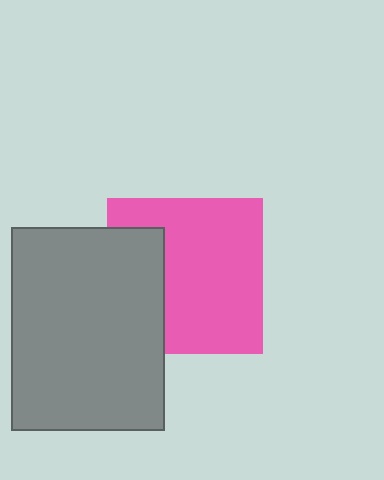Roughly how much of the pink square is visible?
Most of it is visible (roughly 70%).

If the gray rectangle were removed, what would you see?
You would see the complete pink square.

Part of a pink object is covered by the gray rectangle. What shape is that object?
It is a square.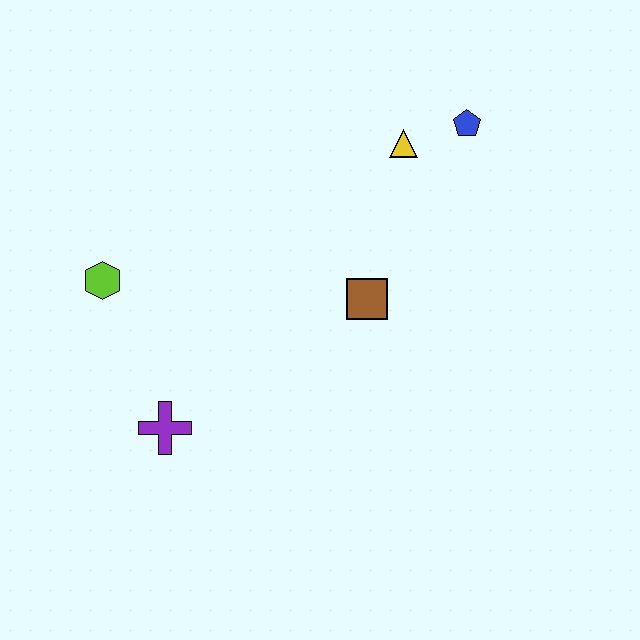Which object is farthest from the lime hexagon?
The blue pentagon is farthest from the lime hexagon.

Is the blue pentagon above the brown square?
Yes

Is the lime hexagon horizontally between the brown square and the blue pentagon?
No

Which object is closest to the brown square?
The yellow triangle is closest to the brown square.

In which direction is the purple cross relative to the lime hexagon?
The purple cross is below the lime hexagon.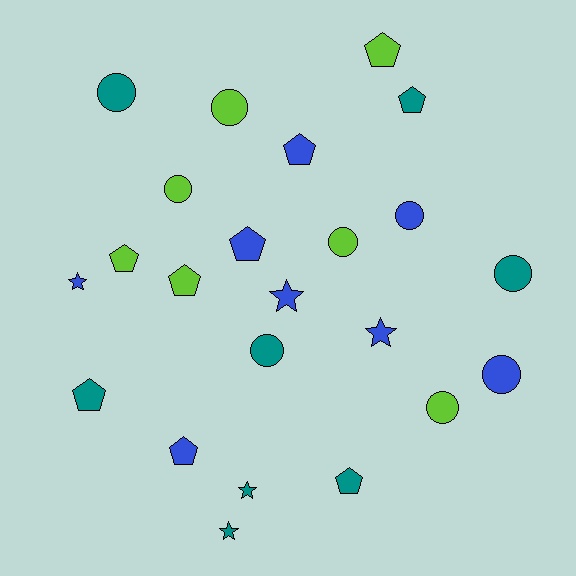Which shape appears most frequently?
Circle, with 9 objects.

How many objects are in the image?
There are 23 objects.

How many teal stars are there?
There are 2 teal stars.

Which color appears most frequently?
Blue, with 8 objects.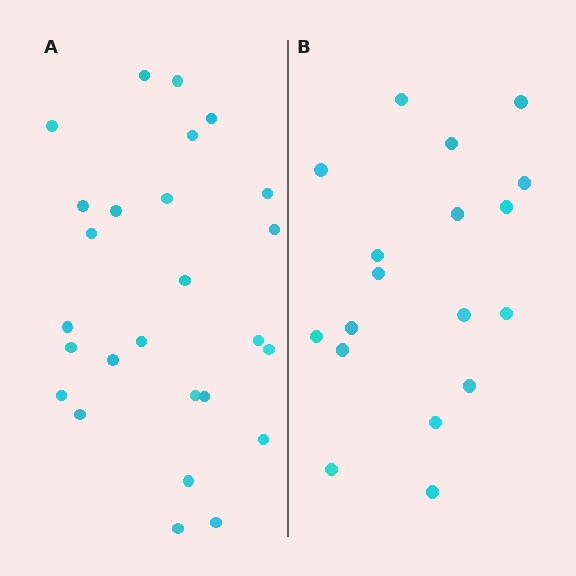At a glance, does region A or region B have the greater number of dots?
Region A (the left region) has more dots.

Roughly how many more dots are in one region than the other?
Region A has roughly 8 or so more dots than region B.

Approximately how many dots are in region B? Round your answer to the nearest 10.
About 20 dots. (The exact count is 18, which rounds to 20.)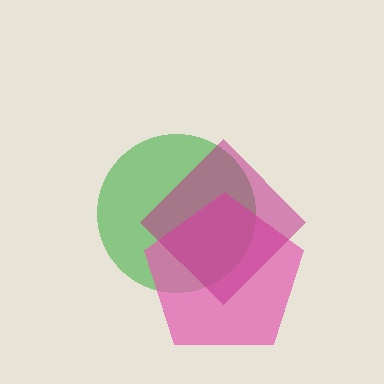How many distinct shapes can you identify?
There are 3 distinct shapes: a green circle, a pink pentagon, a magenta diamond.